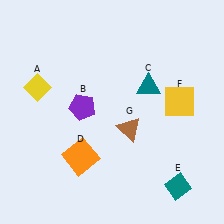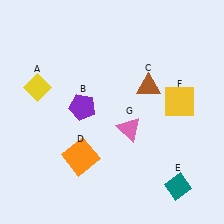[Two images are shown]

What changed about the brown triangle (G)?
In Image 1, G is brown. In Image 2, it changed to pink.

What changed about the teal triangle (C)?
In Image 1, C is teal. In Image 2, it changed to brown.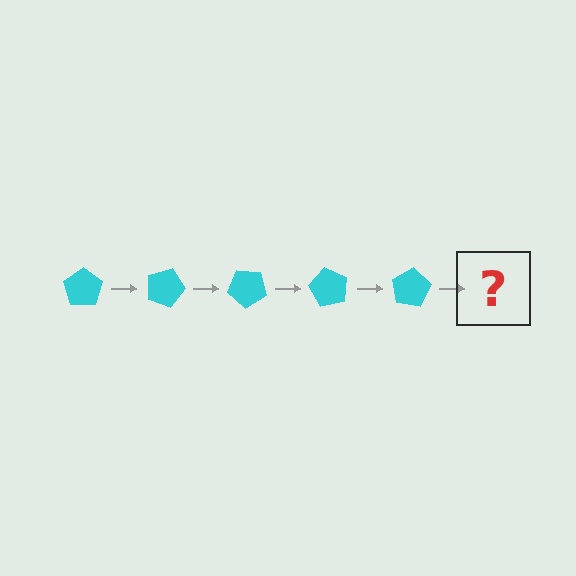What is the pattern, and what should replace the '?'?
The pattern is that the pentagon rotates 20 degrees each step. The '?' should be a cyan pentagon rotated 100 degrees.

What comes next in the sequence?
The next element should be a cyan pentagon rotated 100 degrees.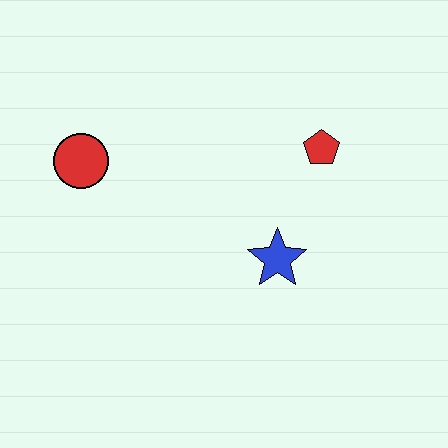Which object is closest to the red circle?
The blue star is closest to the red circle.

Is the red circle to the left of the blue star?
Yes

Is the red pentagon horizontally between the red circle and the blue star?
No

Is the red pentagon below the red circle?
No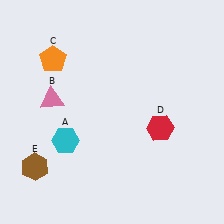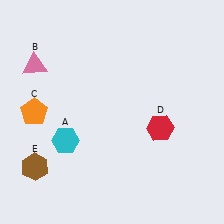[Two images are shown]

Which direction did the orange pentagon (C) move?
The orange pentagon (C) moved down.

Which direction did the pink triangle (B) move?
The pink triangle (B) moved up.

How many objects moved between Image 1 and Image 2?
2 objects moved between the two images.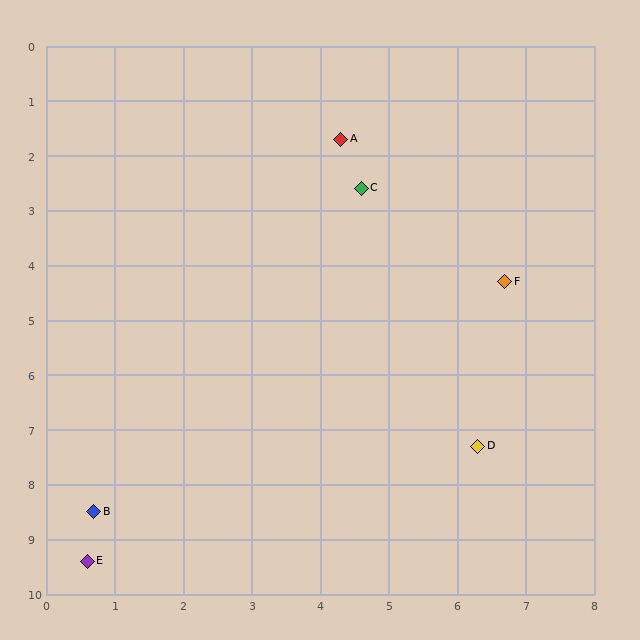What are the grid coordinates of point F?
Point F is at approximately (6.7, 4.3).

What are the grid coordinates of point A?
Point A is at approximately (4.3, 1.7).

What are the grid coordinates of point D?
Point D is at approximately (6.3, 7.3).